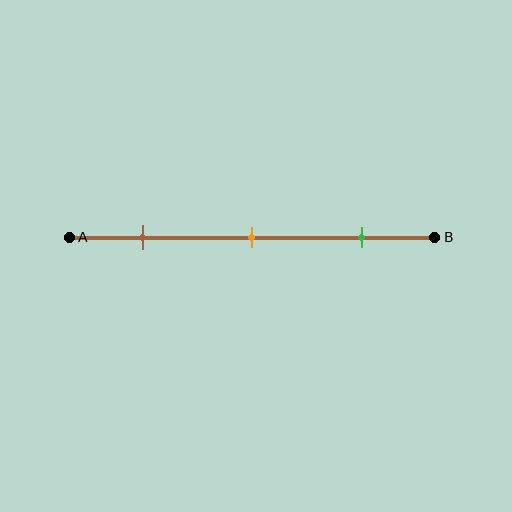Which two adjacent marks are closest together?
The brown and orange marks are the closest adjacent pair.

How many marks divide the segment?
There are 3 marks dividing the segment.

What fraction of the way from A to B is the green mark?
The green mark is approximately 80% (0.8) of the way from A to B.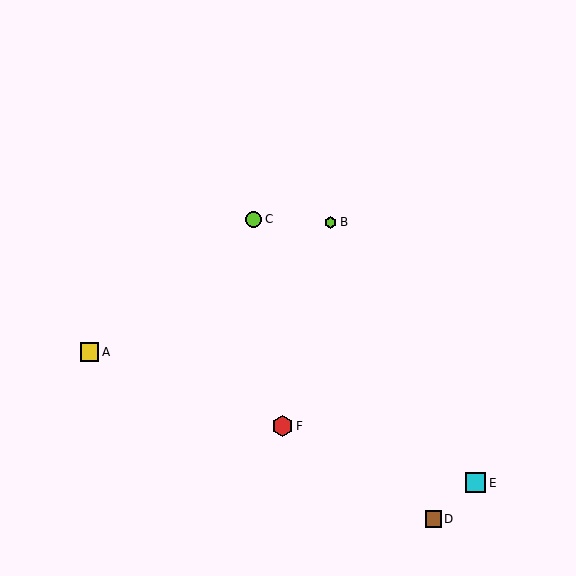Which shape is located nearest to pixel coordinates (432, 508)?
The brown square (labeled D) at (433, 519) is nearest to that location.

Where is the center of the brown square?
The center of the brown square is at (433, 519).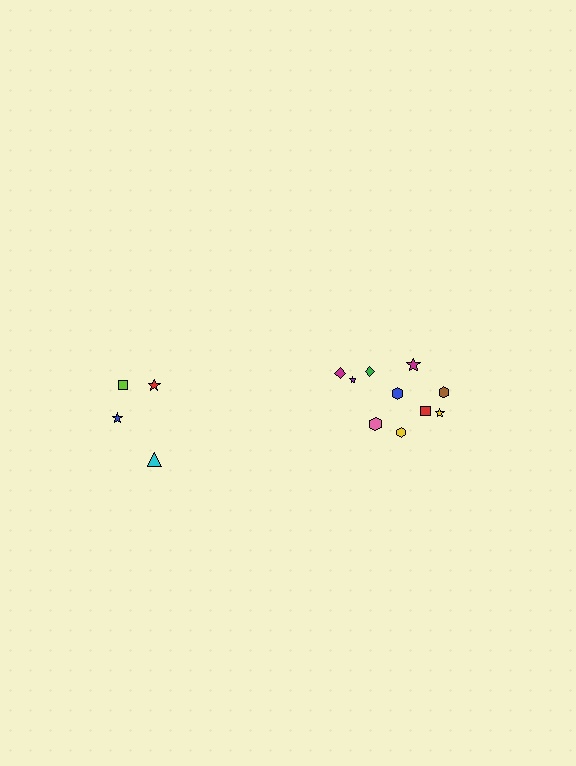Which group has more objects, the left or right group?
The right group.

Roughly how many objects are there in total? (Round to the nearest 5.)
Roughly 15 objects in total.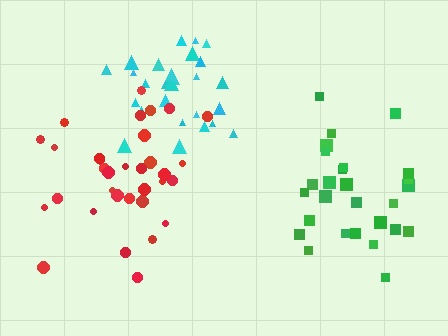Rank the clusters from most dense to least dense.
cyan, red, green.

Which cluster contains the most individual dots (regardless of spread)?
Red (33).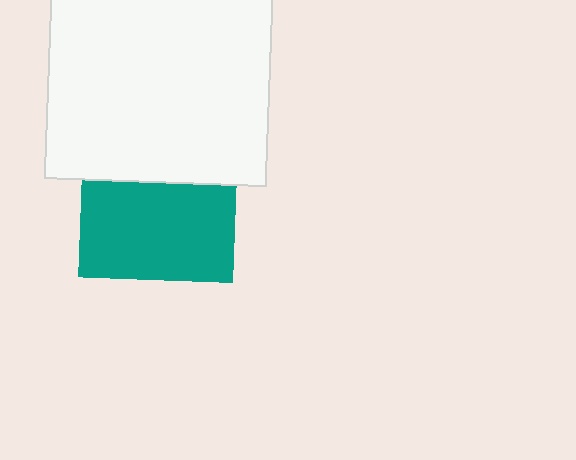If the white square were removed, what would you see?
You would see the complete teal square.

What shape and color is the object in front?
The object in front is a white square.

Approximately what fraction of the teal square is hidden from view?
Roughly 37% of the teal square is hidden behind the white square.